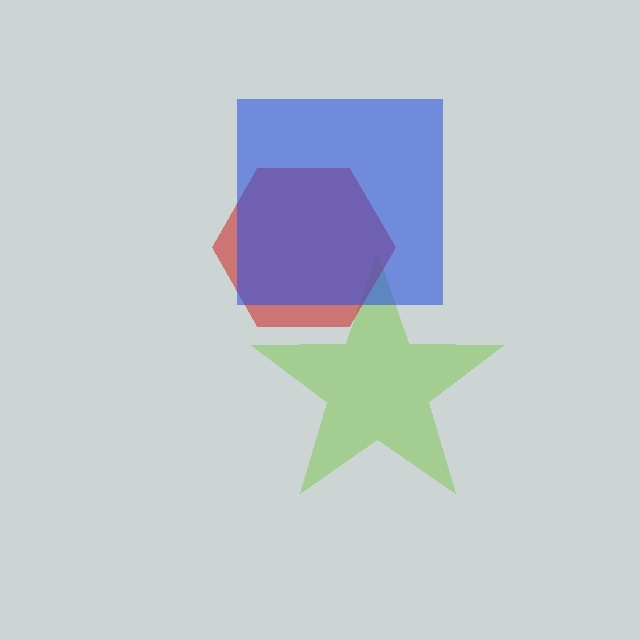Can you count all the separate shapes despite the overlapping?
Yes, there are 3 separate shapes.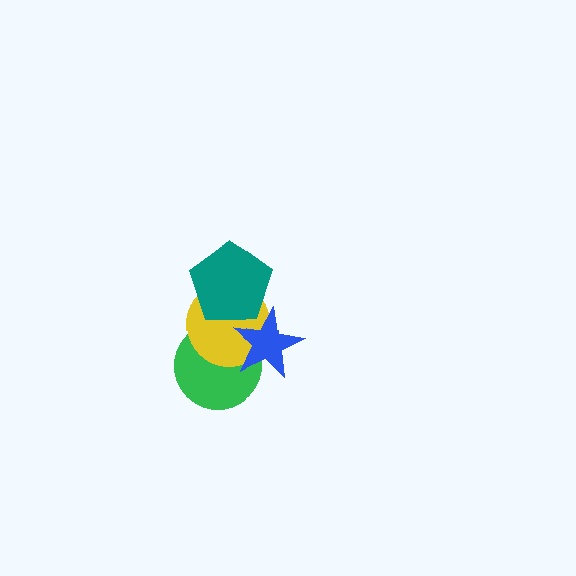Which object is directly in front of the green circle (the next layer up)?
The yellow circle is directly in front of the green circle.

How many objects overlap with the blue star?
3 objects overlap with the blue star.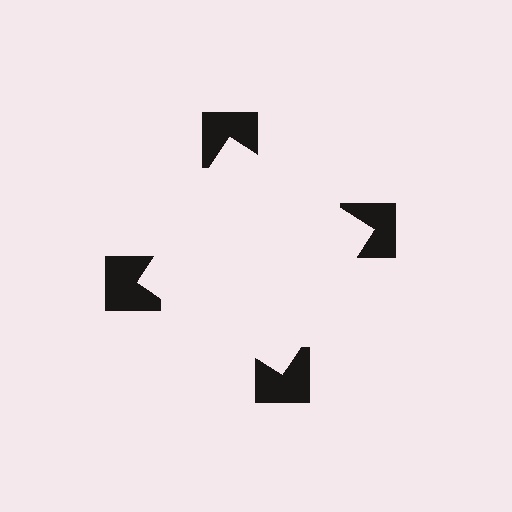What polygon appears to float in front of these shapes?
An illusory square — its edges are inferred from the aligned wedge cuts in the notched squares, not physically drawn.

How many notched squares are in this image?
There are 4 — one at each vertex of the illusory square.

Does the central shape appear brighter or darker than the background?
It typically appears slightly brighter than the background, even though no actual brightness change is drawn.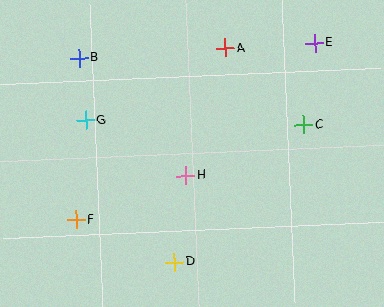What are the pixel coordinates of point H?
Point H is at (186, 175).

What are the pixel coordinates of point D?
Point D is at (175, 262).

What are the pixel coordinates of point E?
Point E is at (315, 43).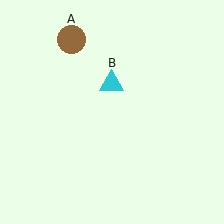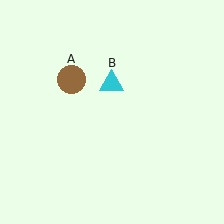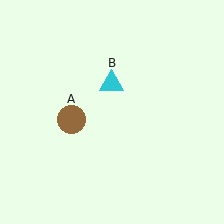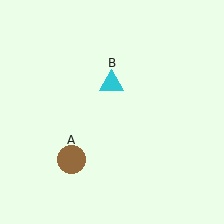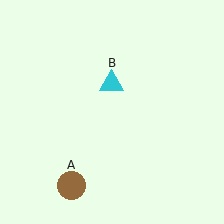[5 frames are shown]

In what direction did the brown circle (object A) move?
The brown circle (object A) moved down.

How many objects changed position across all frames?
1 object changed position: brown circle (object A).